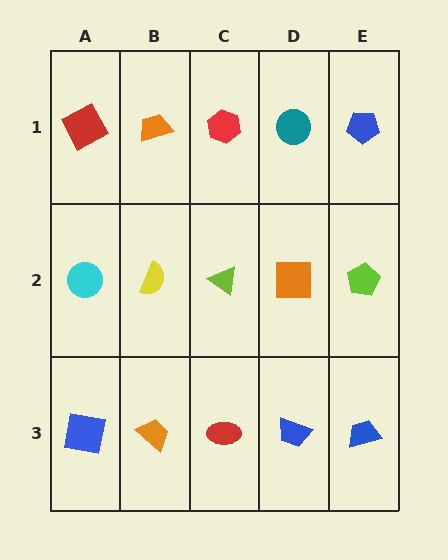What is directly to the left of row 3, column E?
A blue trapezoid.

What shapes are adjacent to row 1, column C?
A lime triangle (row 2, column C), an orange trapezoid (row 1, column B), a teal circle (row 1, column D).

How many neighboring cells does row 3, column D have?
3.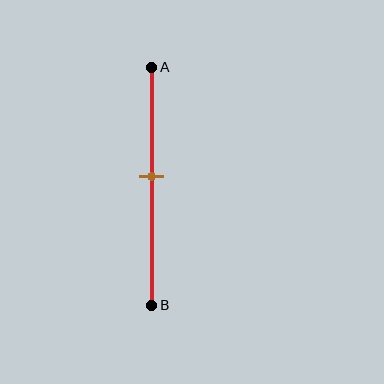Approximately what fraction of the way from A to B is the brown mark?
The brown mark is approximately 45% of the way from A to B.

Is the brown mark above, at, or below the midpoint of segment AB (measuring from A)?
The brown mark is above the midpoint of segment AB.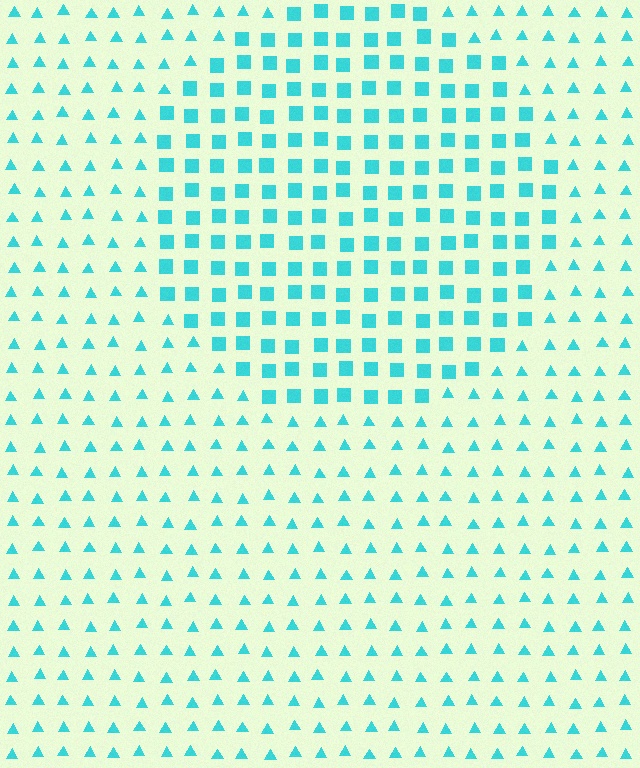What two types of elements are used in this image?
The image uses squares inside the circle region and triangles outside it.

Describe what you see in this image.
The image is filled with small cyan elements arranged in a uniform grid. A circle-shaped region contains squares, while the surrounding area contains triangles. The boundary is defined purely by the change in element shape.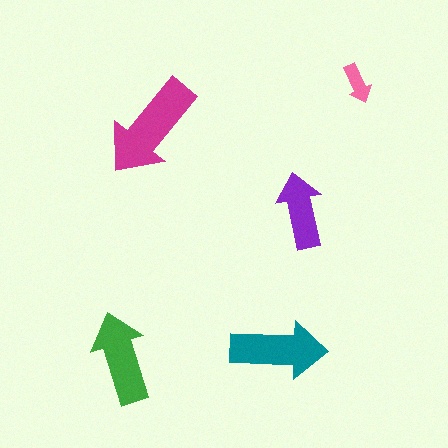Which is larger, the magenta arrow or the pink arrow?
The magenta one.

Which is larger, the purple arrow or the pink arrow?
The purple one.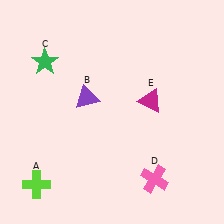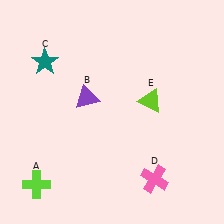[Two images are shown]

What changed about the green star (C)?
In Image 1, C is green. In Image 2, it changed to teal.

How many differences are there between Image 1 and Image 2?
There are 2 differences between the two images.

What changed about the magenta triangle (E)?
In Image 1, E is magenta. In Image 2, it changed to lime.